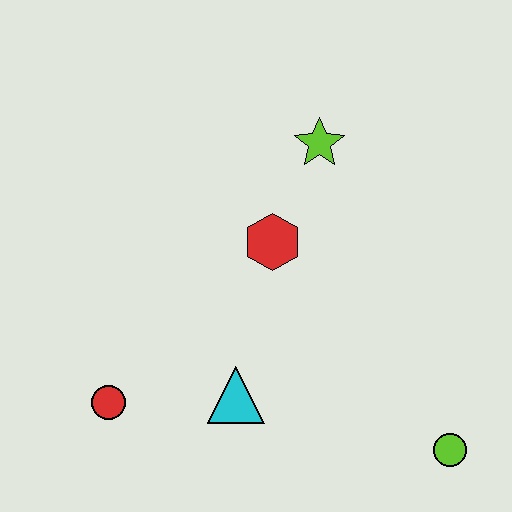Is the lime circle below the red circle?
Yes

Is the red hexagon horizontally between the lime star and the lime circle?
No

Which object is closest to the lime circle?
The cyan triangle is closest to the lime circle.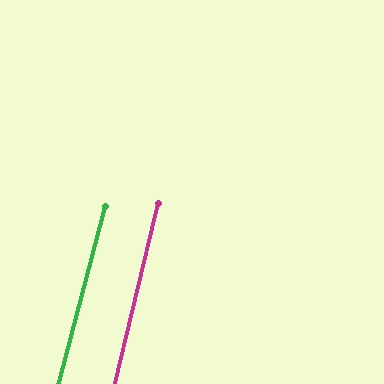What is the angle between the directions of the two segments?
Approximately 1 degree.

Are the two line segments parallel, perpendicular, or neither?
Parallel — their directions differ by only 1.1°.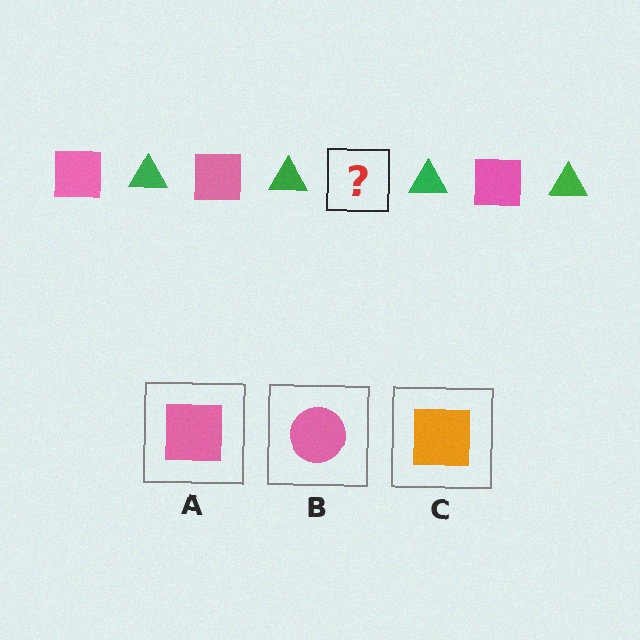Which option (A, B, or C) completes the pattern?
A.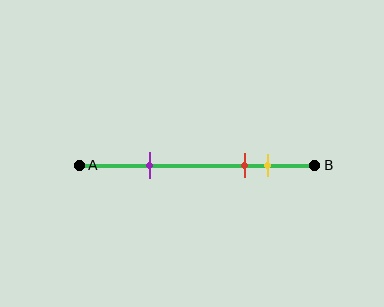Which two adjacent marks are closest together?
The red and yellow marks are the closest adjacent pair.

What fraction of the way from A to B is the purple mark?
The purple mark is approximately 30% (0.3) of the way from A to B.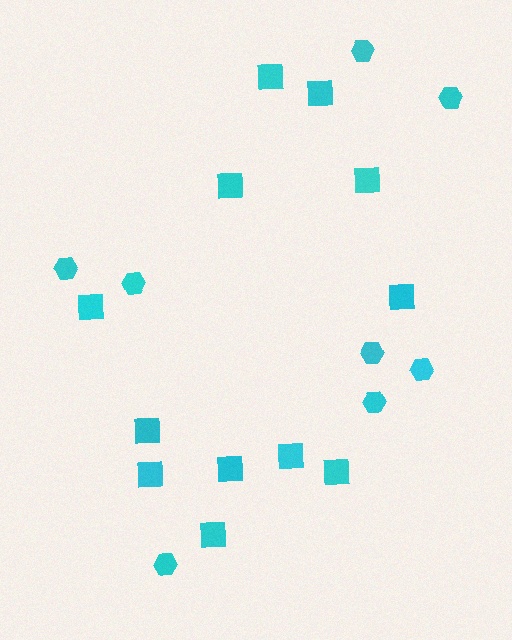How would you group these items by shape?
There are 2 groups: one group of squares (12) and one group of hexagons (8).